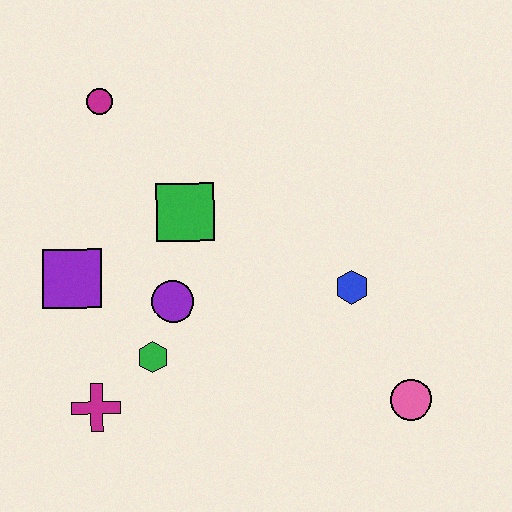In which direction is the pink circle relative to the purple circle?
The pink circle is to the right of the purple circle.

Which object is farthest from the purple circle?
The pink circle is farthest from the purple circle.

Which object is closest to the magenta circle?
The green square is closest to the magenta circle.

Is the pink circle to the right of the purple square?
Yes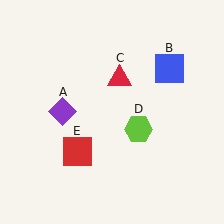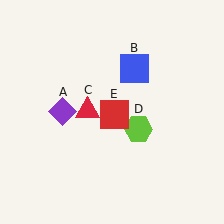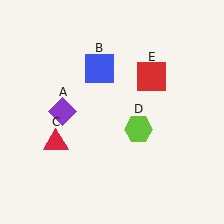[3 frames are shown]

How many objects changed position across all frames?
3 objects changed position: blue square (object B), red triangle (object C), red square (object E).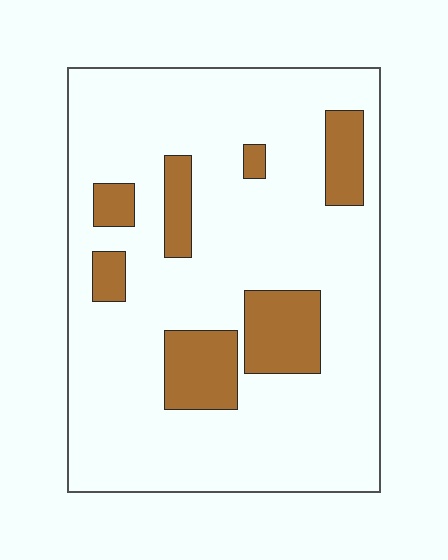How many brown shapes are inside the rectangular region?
7.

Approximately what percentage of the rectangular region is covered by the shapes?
Approximately 15%.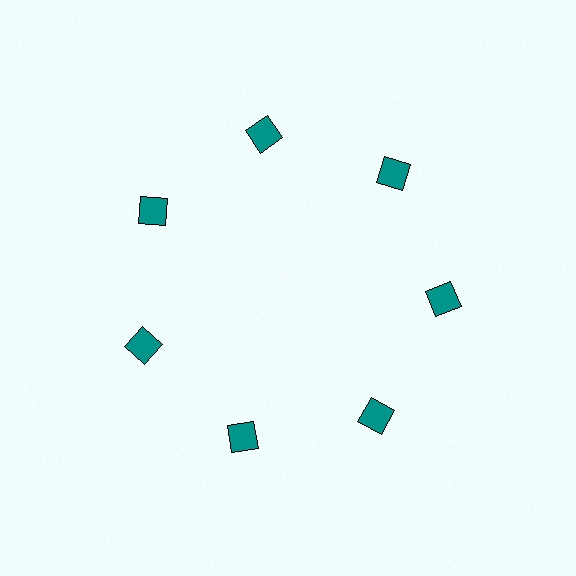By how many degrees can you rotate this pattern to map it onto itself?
The pattern maps onto itself every 51 degrees of rotation.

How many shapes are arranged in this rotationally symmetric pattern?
There are 7 shapes, arranged in 7 groups of 1.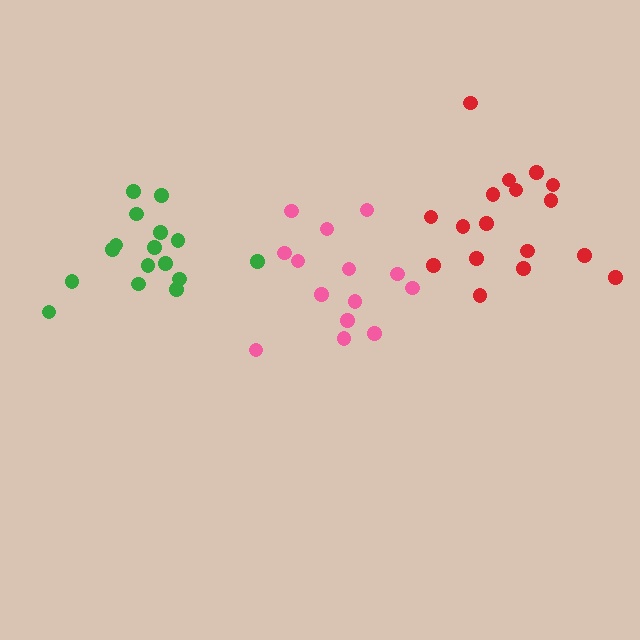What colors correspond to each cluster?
The clusters are colored: pink, green, red.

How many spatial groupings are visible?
There are 3 spatial groupings.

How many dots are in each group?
Group 1: 14 dots, Group 2: 16 dots, Group 3: 17 dots (47 total).